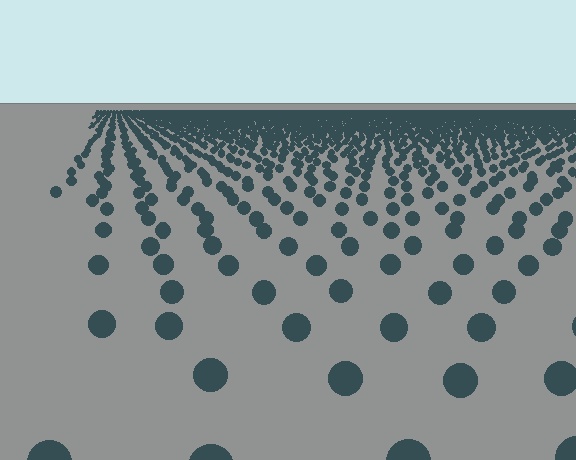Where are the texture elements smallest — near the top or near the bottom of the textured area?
Near the top.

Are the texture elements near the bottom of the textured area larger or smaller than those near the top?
Larger. Near the bottom, elements are closer to the viewer and appear at a bigger on-screen size.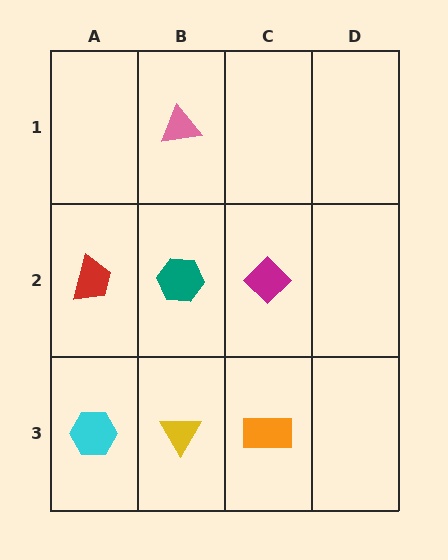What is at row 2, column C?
A magenta diamond.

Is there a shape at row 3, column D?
No, that cell is empty.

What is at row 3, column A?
A cyan hexagon.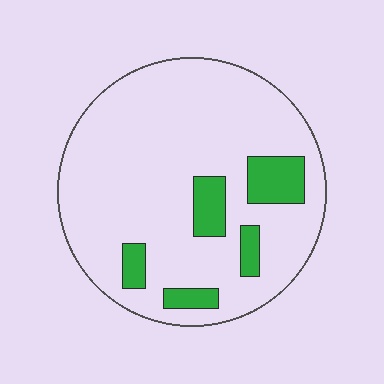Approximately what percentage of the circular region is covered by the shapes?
Approximately 15%.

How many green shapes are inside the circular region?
5.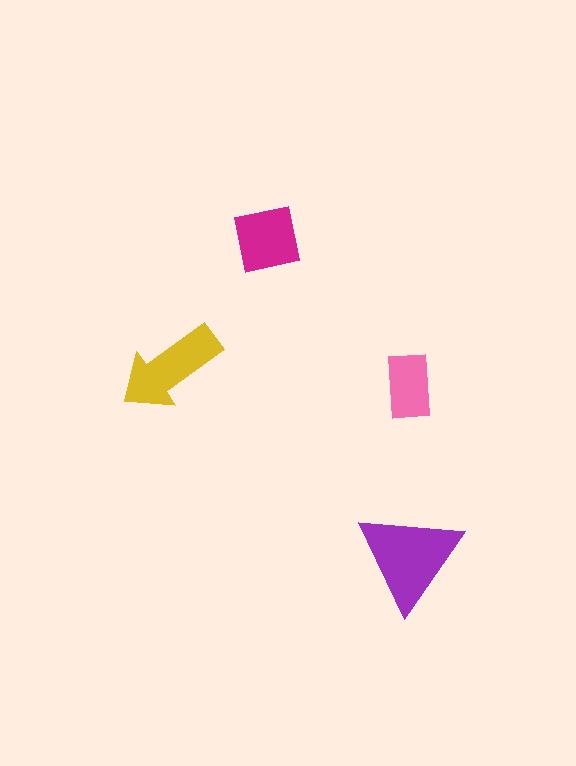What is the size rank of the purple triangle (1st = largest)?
1st.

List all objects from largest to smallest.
The purple triangle, the yellow arrow, the magenta square, the pink rectangle.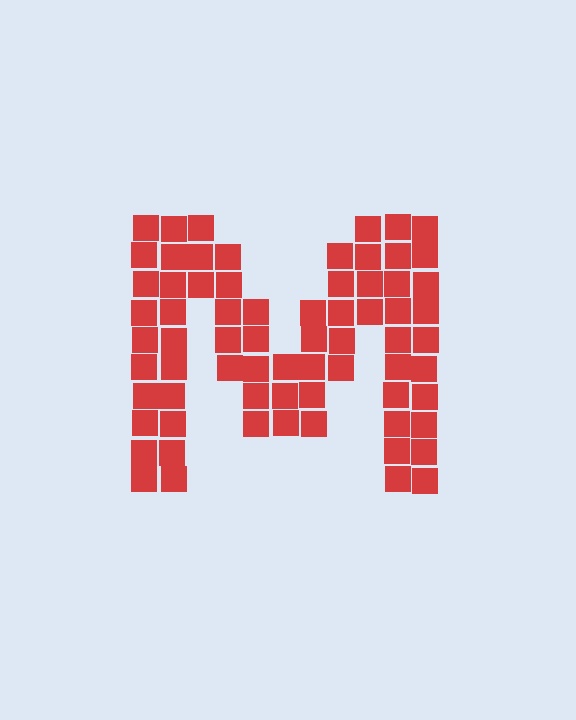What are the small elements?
The small elements are squares.